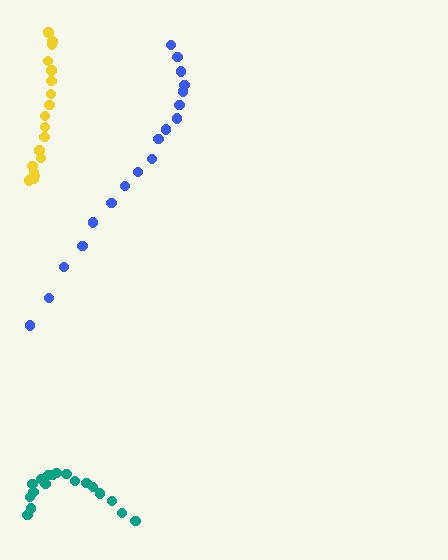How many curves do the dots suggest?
There are 3 distinct paths.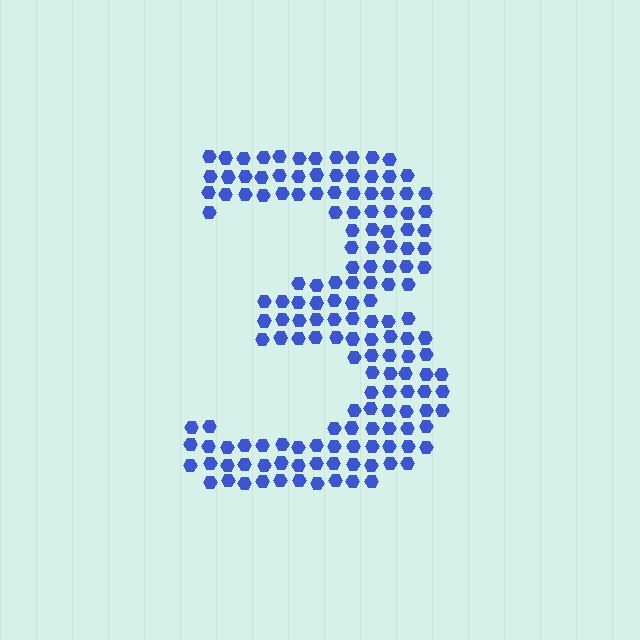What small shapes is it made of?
It is made of small hexagons.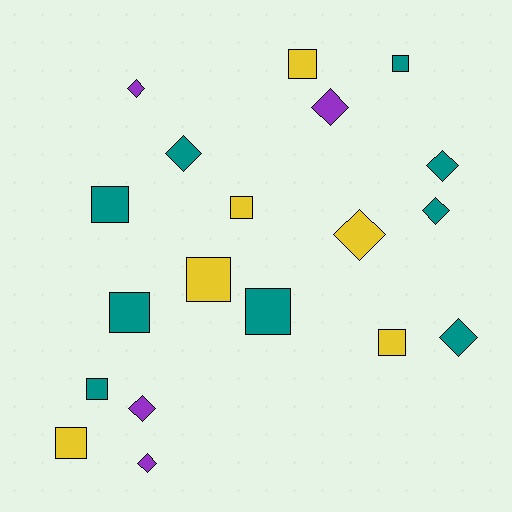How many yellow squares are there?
There are 5 yellow squares.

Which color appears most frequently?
Teal, with 9 objects.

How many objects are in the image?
There are 19 objects.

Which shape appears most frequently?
Square, with 10 objects.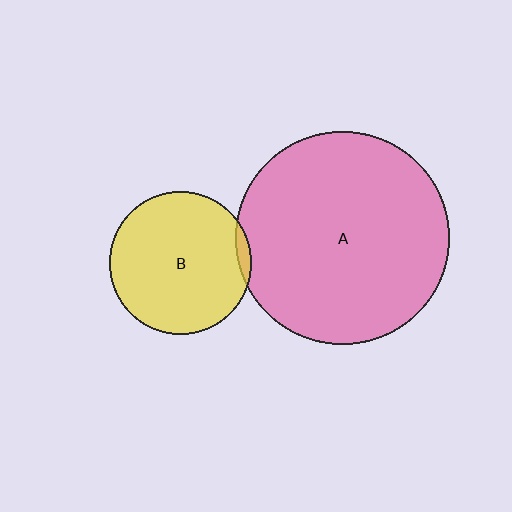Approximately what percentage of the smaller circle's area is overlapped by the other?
Approximately 5%.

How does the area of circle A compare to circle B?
Approximately 2.3 times.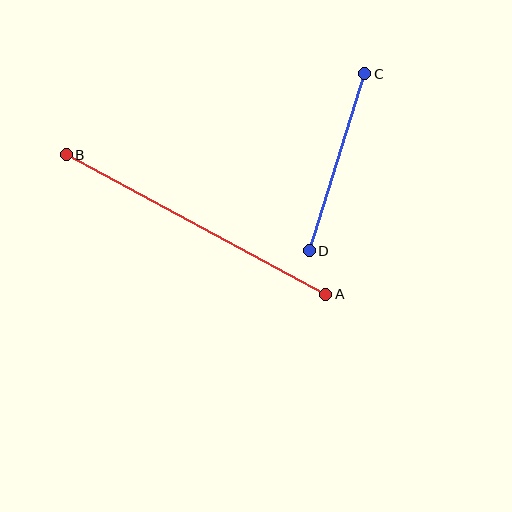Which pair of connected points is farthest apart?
Points A and B are farthest apart.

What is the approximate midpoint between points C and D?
The midpoint is at approximately (337, 162) pixels.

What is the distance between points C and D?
The distance is approximately 186 pixels.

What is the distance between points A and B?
The distance is approximately 294 pixels.